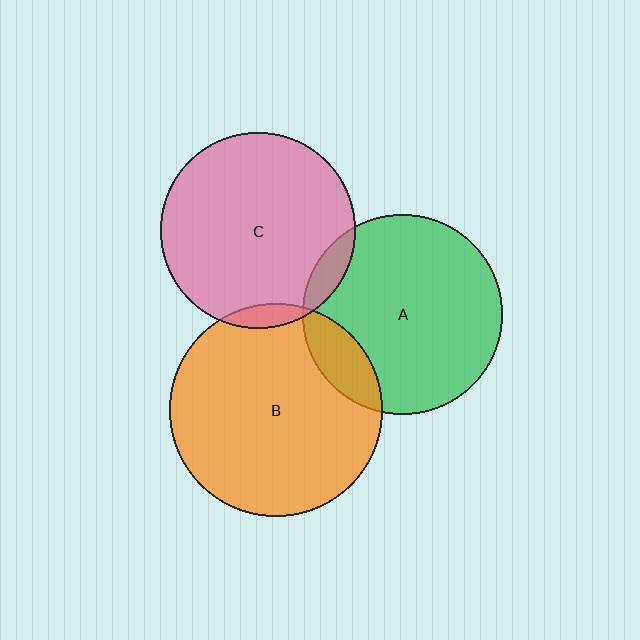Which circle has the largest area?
Circle B (orange).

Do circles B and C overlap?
Yes.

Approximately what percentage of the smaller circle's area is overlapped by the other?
Approximately 5%.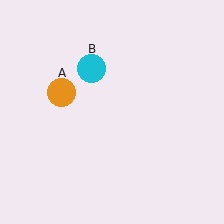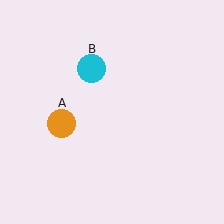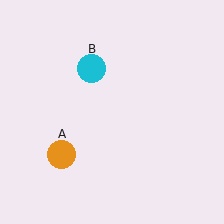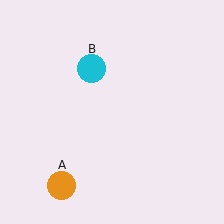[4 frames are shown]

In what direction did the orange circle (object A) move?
The orange circle (object A) moved down.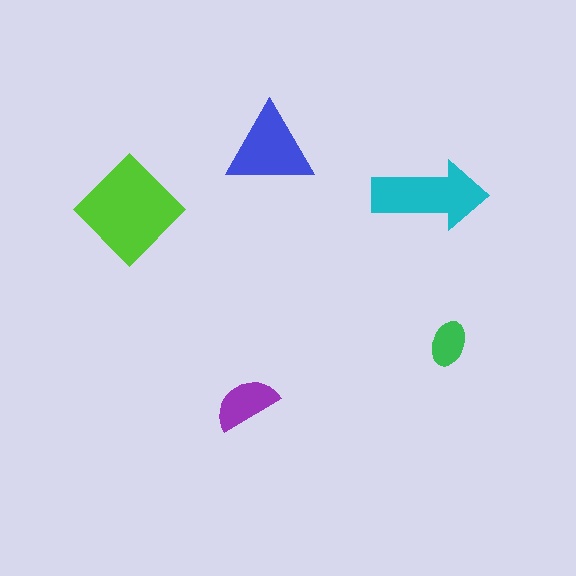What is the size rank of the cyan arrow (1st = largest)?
2nd.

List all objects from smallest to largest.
The green ellipse, the purple semicircle, the blue triangle, the cyan arrow, the lime diamond.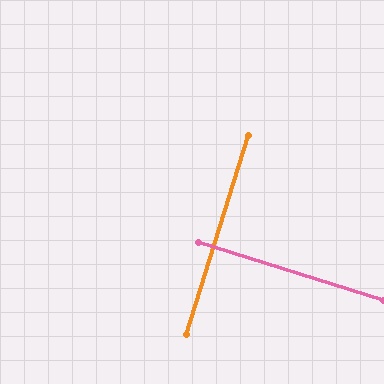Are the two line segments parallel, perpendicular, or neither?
Perpendicular — they meet at approximately 90°.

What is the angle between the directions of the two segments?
Approximately 90 degrees.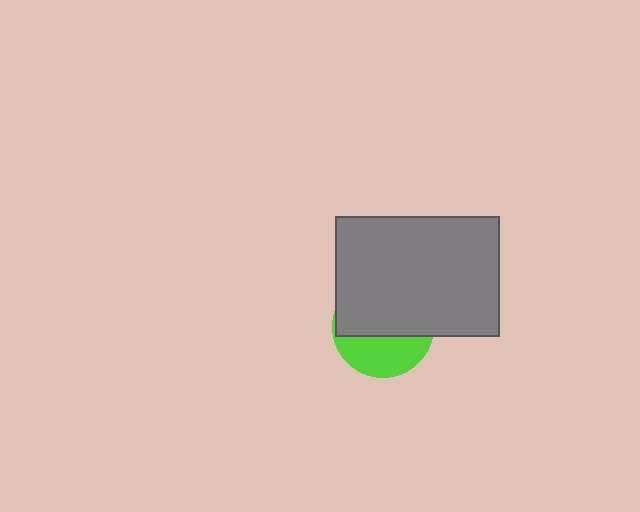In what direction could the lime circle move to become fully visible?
The lime circle could move down. That would shift it out from behind the gray rectangle entirely.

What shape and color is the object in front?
The object in front is a gray rectangle.